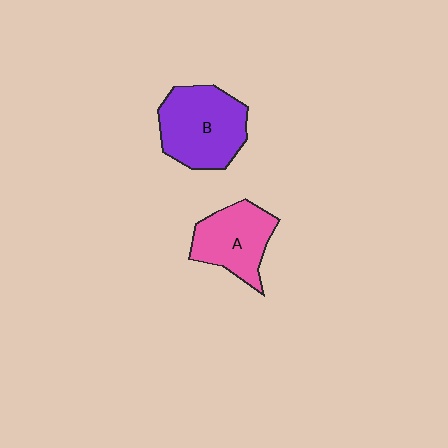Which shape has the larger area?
Shape B (purple).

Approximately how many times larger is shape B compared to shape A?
Approximately 1.3 times.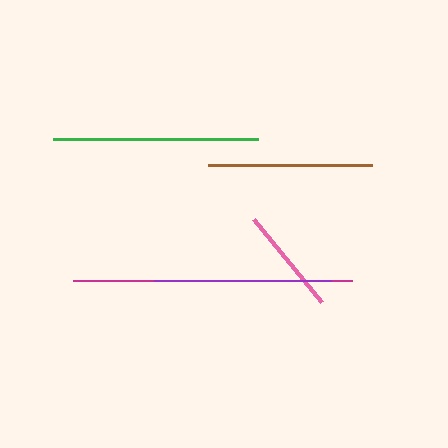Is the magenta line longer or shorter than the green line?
The magenta line is longer than the green line.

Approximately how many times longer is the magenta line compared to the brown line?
The magenta line is approximately 1.7 times the length of the brown line.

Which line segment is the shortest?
The pink line is the shortest at approximately 107 pixels.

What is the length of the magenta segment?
The magenta segment is approximately 279 pixels long.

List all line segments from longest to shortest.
From longest to shortest: magenta, green, purple, brown, pink.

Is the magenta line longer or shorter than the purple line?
The magenta line is longer than the purple line.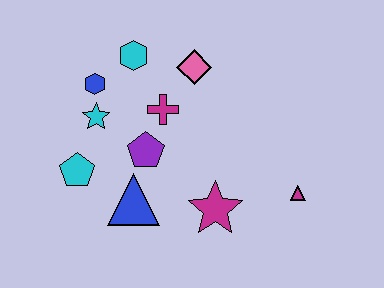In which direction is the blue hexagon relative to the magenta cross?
The blue hexagon is to the left of the magenta cross.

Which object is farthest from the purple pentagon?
The magenta triangle is farthest from the purple pentagon.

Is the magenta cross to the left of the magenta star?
Yes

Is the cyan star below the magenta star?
No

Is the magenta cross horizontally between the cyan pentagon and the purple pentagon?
No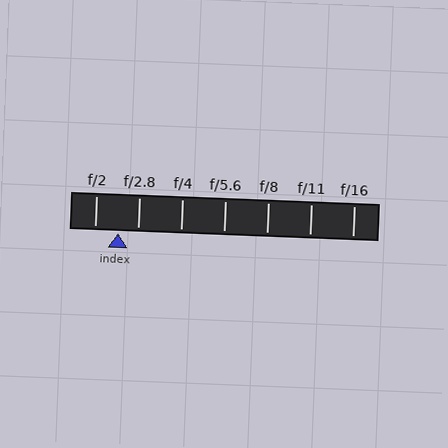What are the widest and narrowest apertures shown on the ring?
The widest aperture shown is f/2 and the narrowest is f/16.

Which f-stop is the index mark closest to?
The index mark is closest to f/2.8.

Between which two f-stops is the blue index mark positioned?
The index mark is between f/2 and f/2.8.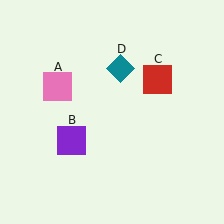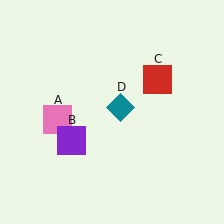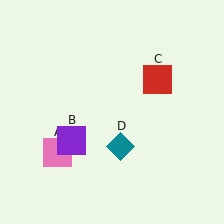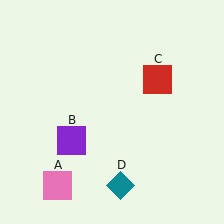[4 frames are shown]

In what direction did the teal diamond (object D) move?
The teal diamond (object D) moved down.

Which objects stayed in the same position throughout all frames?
Purple square (object B) and red square (object C) remained stationary.